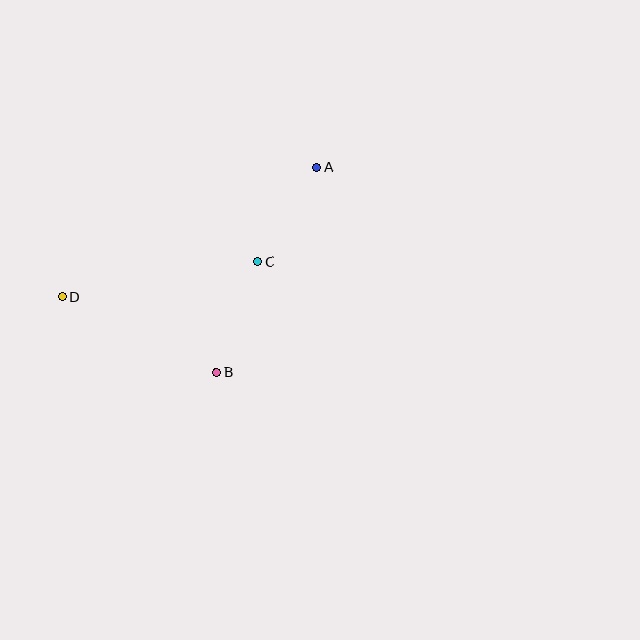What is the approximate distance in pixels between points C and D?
The distance between C and D is approximately 198 pixels.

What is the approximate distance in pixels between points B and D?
The distance between B and D is approximately 171 pixels.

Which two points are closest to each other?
Points A and C are closest to each other.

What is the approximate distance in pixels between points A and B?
The distance between A and B is approximately 228 pixels.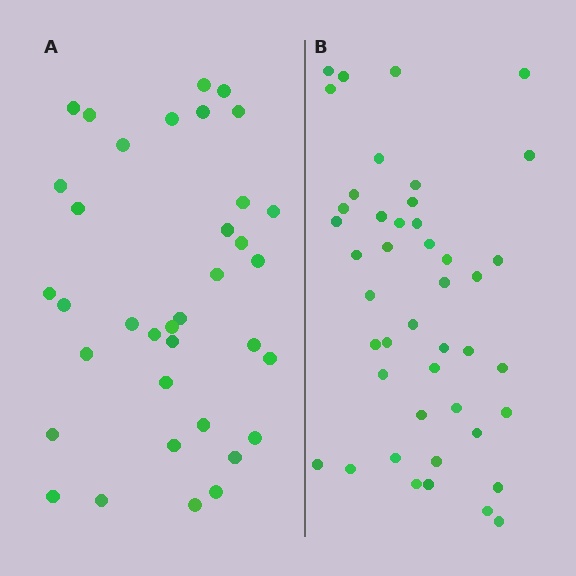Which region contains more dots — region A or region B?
Region B (the right region) has more dots.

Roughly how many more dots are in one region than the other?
Region B has roughly 8 or so more dots than region A.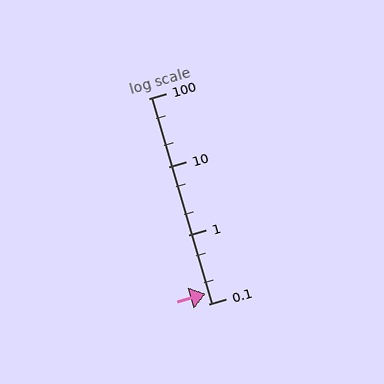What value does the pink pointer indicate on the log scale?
The pointer indicates approximately 0.14.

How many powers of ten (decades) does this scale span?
The scale spans 3 decades, from 0.1 to 100.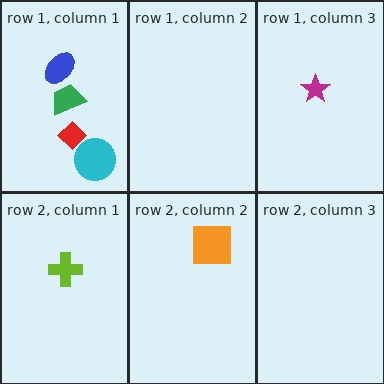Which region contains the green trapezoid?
The row 1, column 1 region.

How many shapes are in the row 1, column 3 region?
1.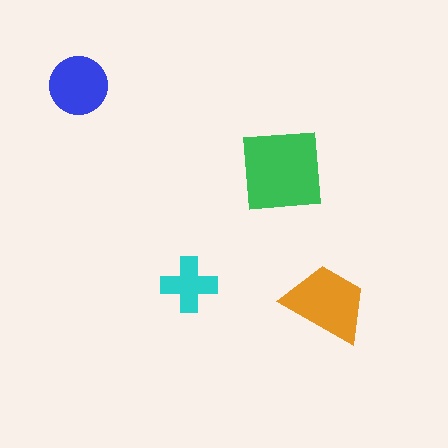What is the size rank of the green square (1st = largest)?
1st.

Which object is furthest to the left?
The blue circle is leftmost.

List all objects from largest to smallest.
The green square, the orange trapezoid, the blue circle, the cyan cross.